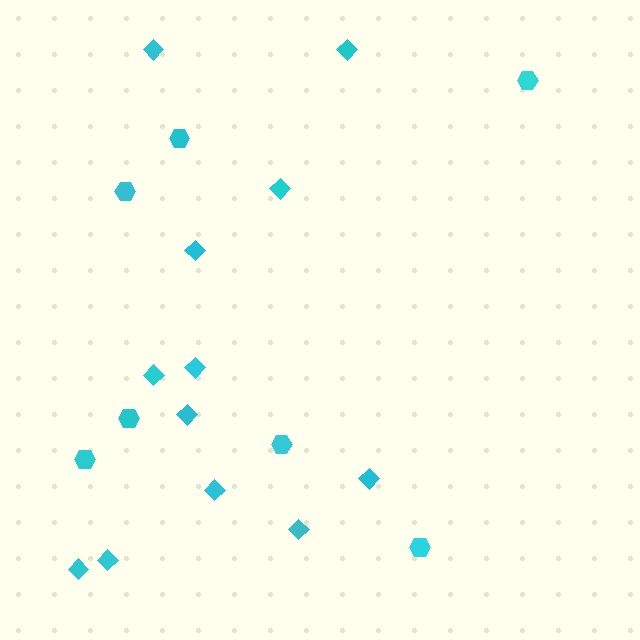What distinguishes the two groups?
There are 2 groups: one group of hexagons (7) and one group of diamonds (12).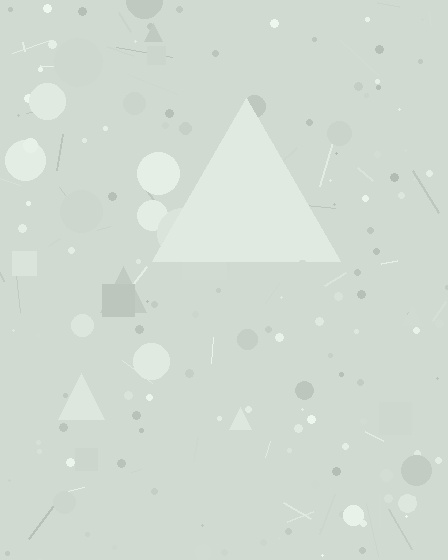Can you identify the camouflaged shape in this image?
The camouflaged shape is a triangle.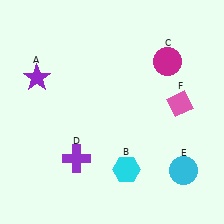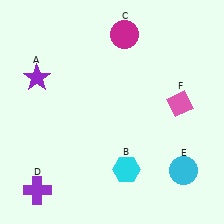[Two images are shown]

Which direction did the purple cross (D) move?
The purple cross (D) moved left.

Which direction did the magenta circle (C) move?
The magenta circle (C) moved left.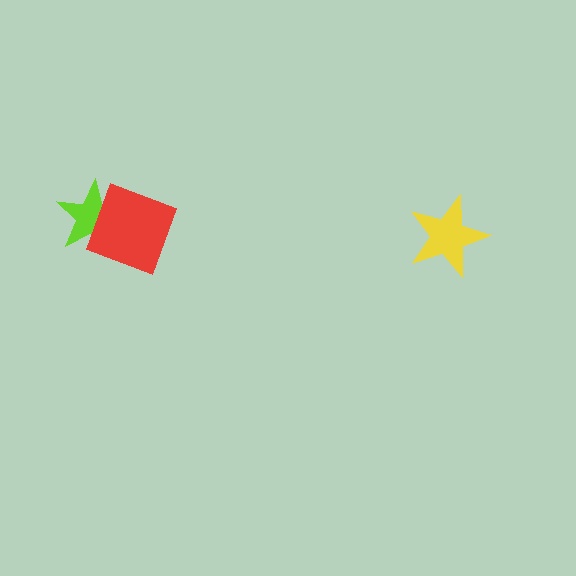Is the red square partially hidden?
No, no other shape covers it.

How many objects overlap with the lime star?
1 object overlaps with the lime star.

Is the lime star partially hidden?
Yes, it is partially covered by another shape.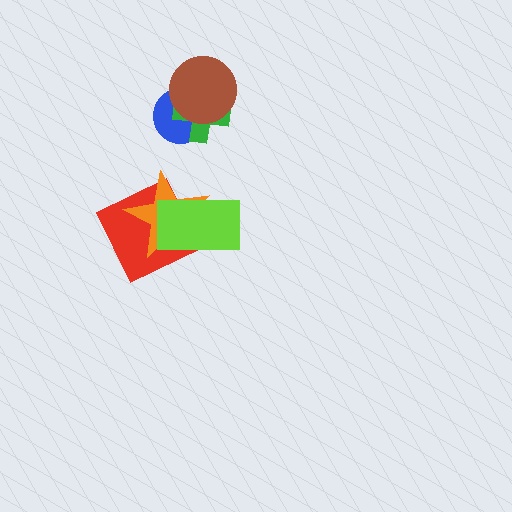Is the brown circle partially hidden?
No, no other shape covers it.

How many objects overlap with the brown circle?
2 objects overlap with the brown circle.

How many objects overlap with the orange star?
2 objects overlap with the orange star.